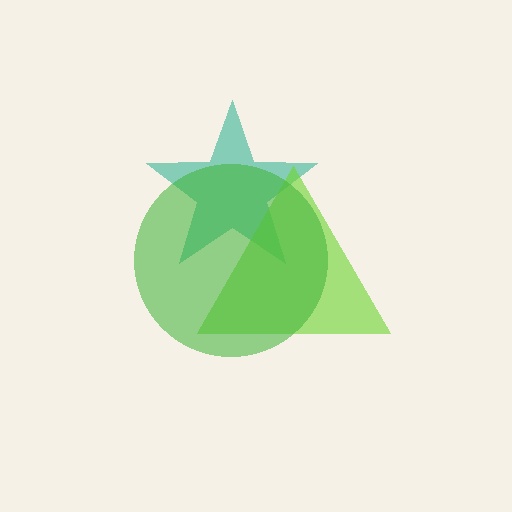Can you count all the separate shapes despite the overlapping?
Yes, there are 3 separate shapes.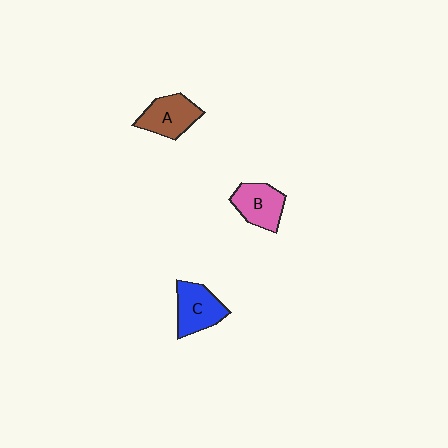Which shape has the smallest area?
Shape B (pink).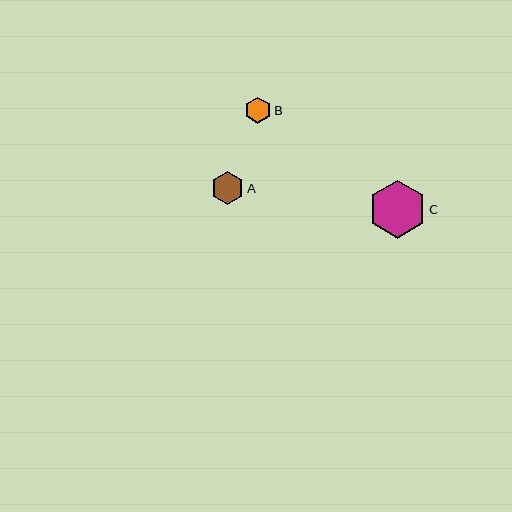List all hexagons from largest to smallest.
From largest to smallest: C, A, B.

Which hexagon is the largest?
Hexagon C is the largest with a size of approximately 58 pixels.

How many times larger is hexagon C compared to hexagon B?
Hexagon C is approximately 2.2 times the size of hexagon B.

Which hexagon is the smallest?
Hexagon B is the smallest with a size of approximately 26 pixels.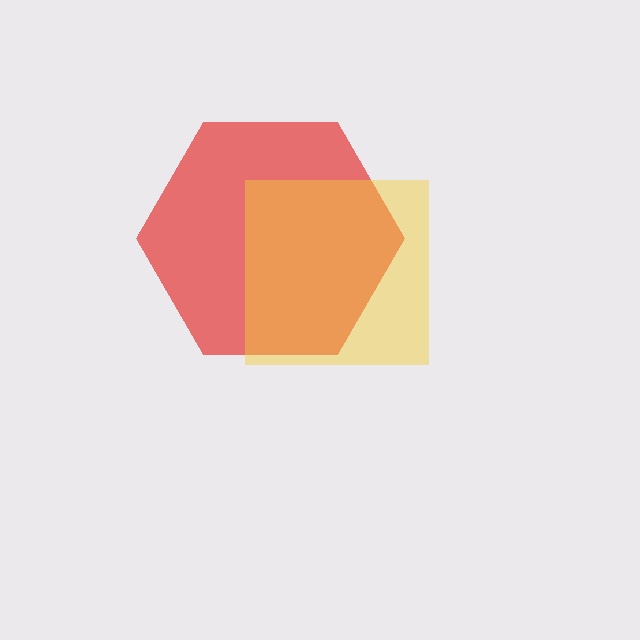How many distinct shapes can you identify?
There are 2 distinct shapes: a red hexagon, a yellow square.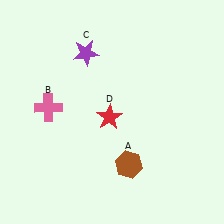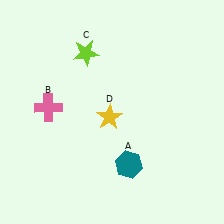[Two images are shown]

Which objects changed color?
A changed from brown to teal. C changed from purple to lime. D changed from red to yellow.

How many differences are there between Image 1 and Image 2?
There are 3 differences between the two images.